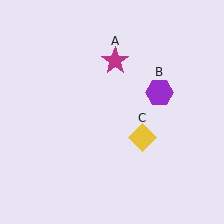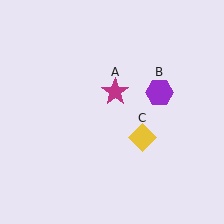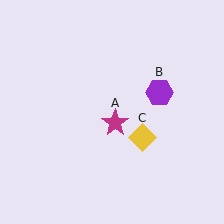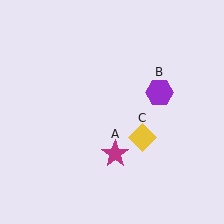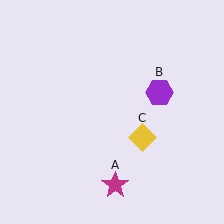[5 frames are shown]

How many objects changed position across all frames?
1 object changed position: magenta star (object A).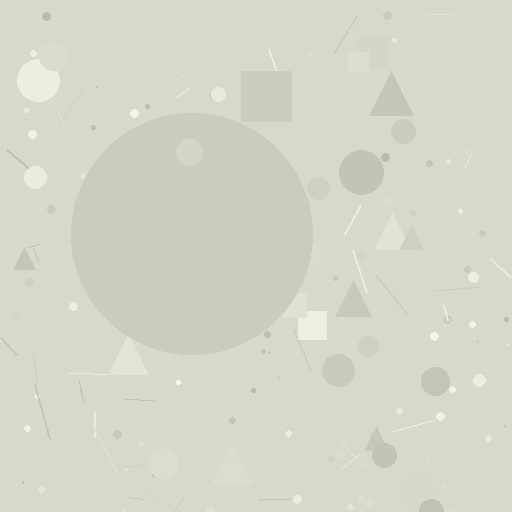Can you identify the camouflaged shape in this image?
The camouflaged shape is a circle.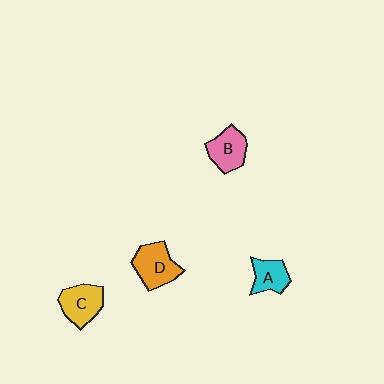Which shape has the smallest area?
Shape A (cyan).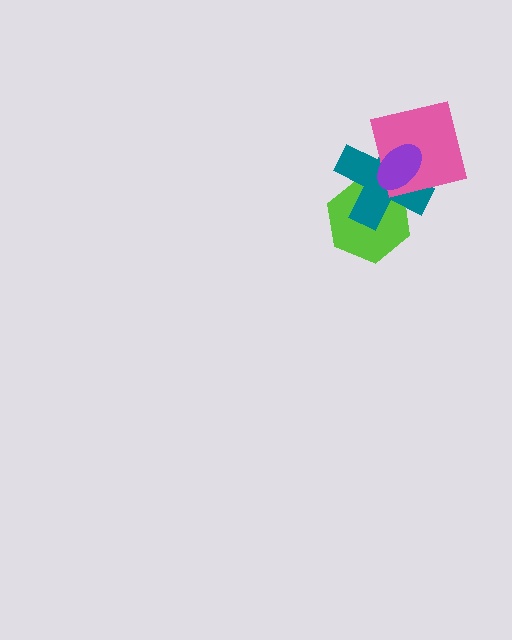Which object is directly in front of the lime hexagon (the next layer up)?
The teal cross is directly in front of the lime hexagon.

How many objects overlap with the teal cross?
3 objects overlap with the teal cross.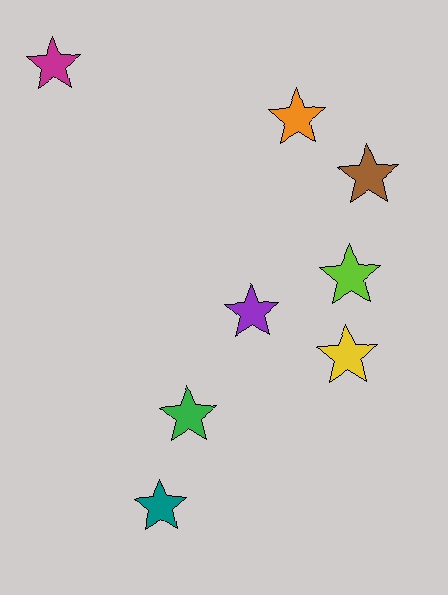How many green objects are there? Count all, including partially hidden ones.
There is 1 green object.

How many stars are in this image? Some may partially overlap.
There are 8 stars.